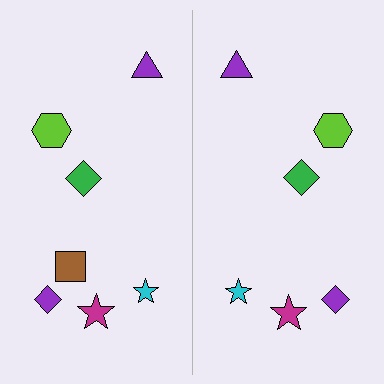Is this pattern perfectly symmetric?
No, the pattern is not perfectly symmetric. A brown square is missing from the right side.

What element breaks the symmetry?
A brown square is missing from the right side.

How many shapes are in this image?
There are 13 shapes in this image.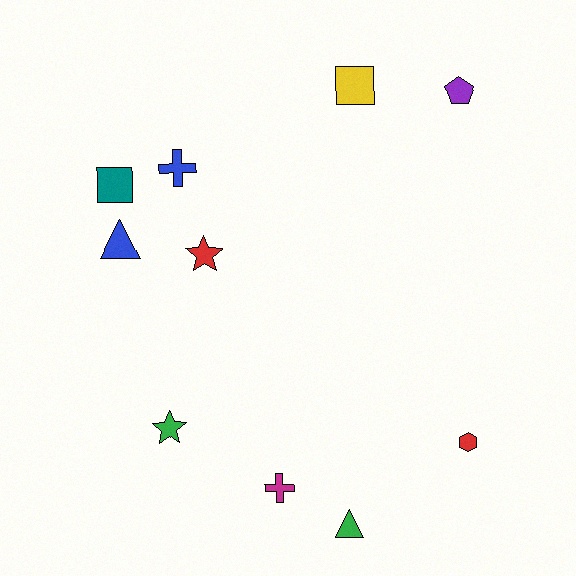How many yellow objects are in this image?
There is 1 yellow object.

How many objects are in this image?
There are 10 objects.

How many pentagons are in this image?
There is 1 pentagon.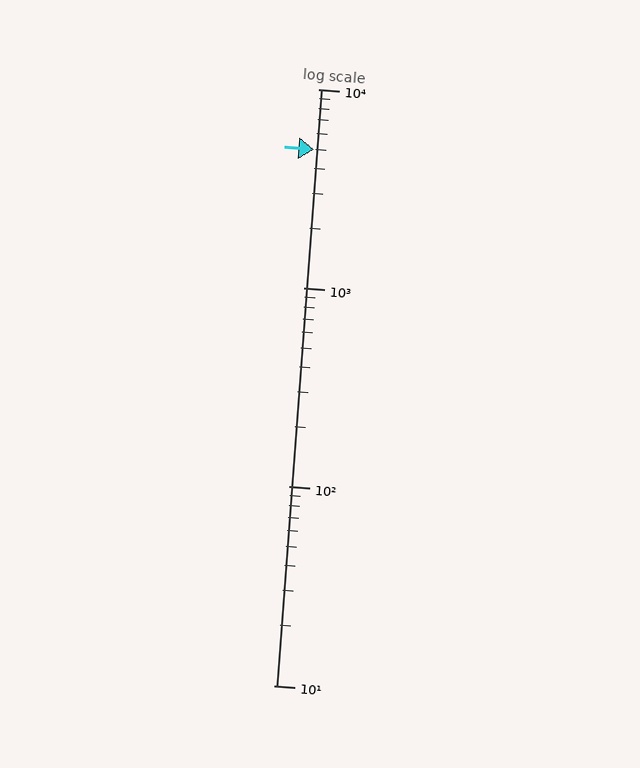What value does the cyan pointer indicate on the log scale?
The pointer indicates approximately 5000.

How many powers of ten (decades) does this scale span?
The scale spans 3 decades, from 10 to 10000.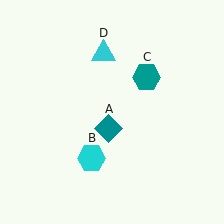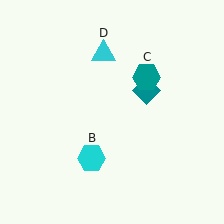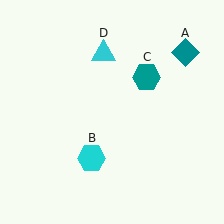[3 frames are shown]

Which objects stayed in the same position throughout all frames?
Cyan hexagon (object B) and teal hexagon (object C) and cyan triangle (object D) remained stationary.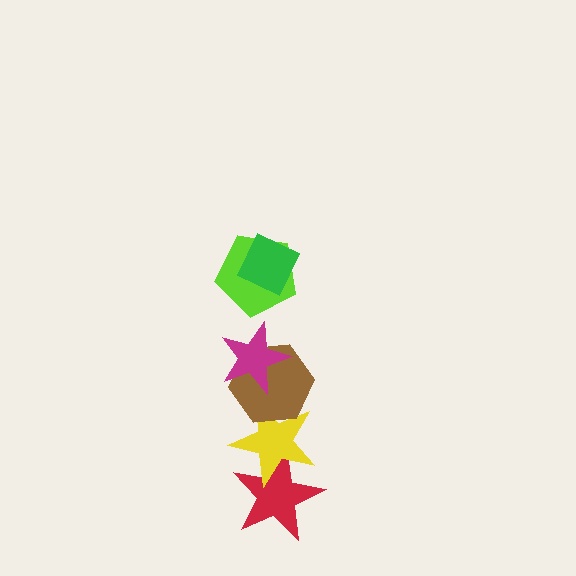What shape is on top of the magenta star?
The lime pentagon is on top of the magenta star.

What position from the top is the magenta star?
The magenta star is 3rd from the top.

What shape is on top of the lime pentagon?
The green diamond is on top of the lime pentagon.